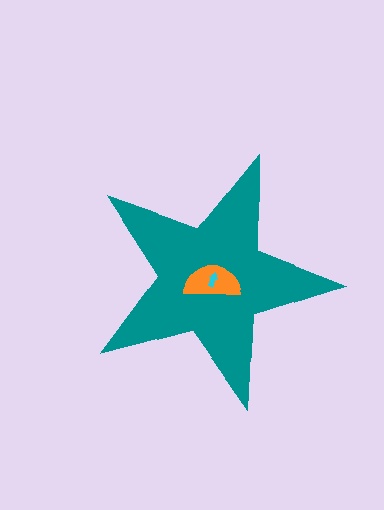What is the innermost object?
The cyan arrow.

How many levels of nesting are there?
3.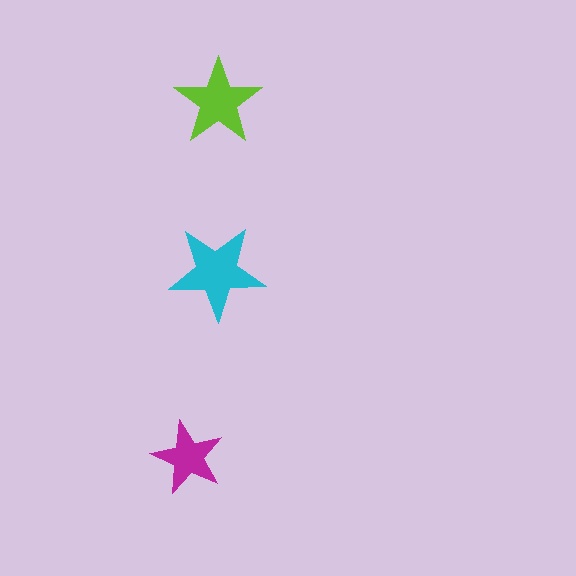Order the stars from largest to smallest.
the cyan one, the lime one, the magenta one.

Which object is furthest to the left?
The magenta star is leftmost.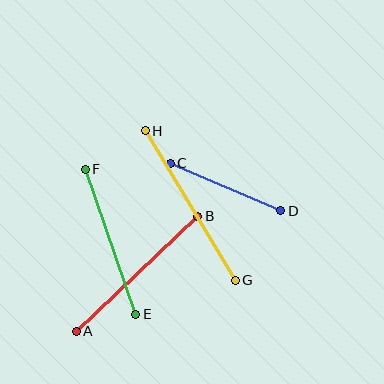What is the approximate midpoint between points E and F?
The midpoint is at approximately (110, 242) pixels.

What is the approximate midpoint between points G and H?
The midpoint is at approximately (190, 205) pixels.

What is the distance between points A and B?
The distance is approximately 167 pixels.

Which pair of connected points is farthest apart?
Points G and H are farthest apart.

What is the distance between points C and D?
The distance is approximately 120 pixels.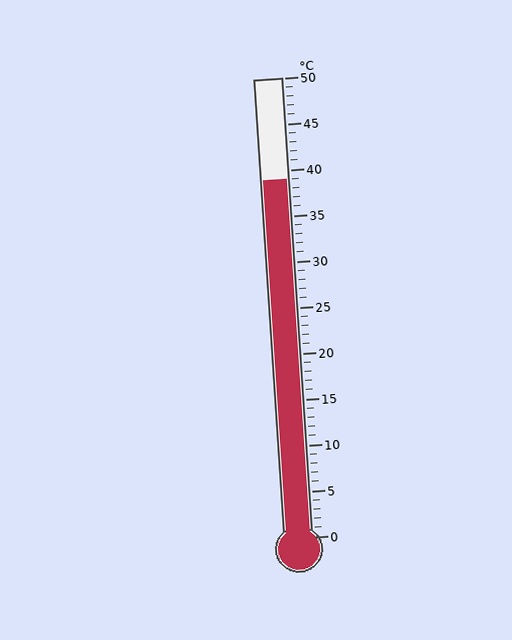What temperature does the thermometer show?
The thermometer shows approximately 39°C.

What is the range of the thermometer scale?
The thermometer scale ranges from 0°C to 50°C.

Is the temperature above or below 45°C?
The temperature is below 45°C.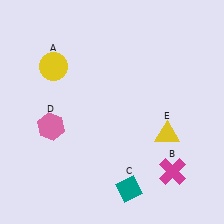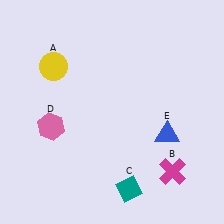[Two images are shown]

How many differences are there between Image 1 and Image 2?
There is 1 difference between the two images.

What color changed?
The triangle (E) changed from yellow in Image 1 to blue in Image 2.